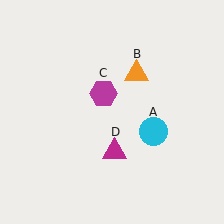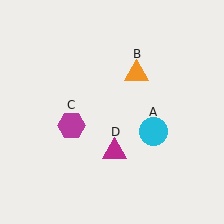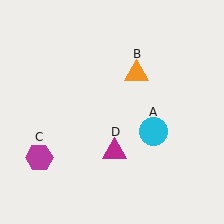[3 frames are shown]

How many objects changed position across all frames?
1 object changed position: magenta hexagon (object C).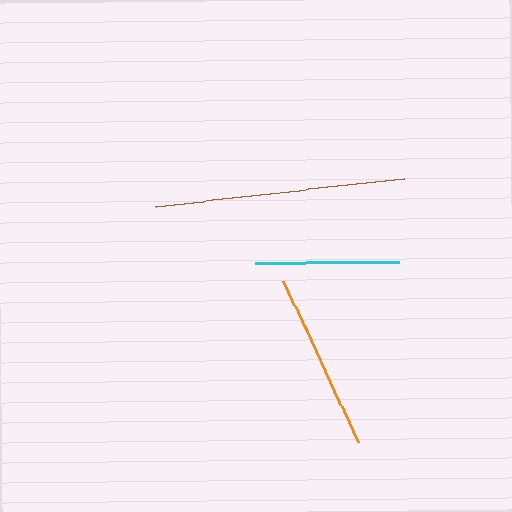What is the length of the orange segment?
The orange segment is approximately 177 pixels long.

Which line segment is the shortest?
The cyan line is the shortest at approximately 144 pixels.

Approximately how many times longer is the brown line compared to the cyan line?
The brown line is approximately 1.7 times the length of the cyan line.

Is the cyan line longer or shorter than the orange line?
The orange line is longer than the cyan line.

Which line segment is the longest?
The brown line is the longest at approximately 250 pixels.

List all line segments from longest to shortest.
From longest to shortest: brown, orange, cyan.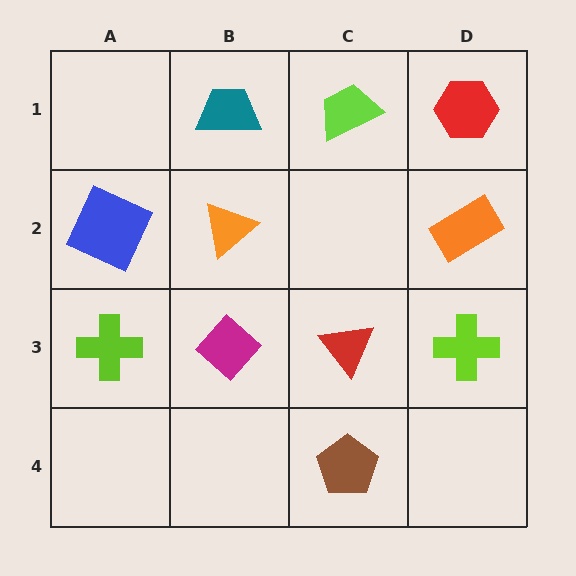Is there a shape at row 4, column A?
No, that cell is empty.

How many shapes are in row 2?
3 shapes.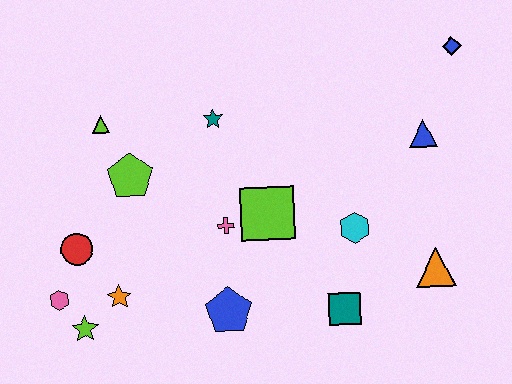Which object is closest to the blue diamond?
The blue triangle is closest to the blue diamond.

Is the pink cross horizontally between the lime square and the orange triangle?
No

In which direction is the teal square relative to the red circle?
The teal square is to the right of the red circle.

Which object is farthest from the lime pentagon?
The blue diamond is farthest from the lime pentagon.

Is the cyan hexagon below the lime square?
Yes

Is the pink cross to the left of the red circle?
No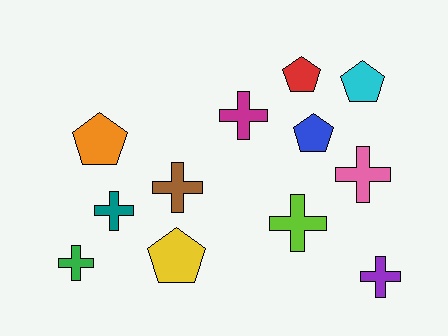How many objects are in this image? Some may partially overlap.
There are 12 objects.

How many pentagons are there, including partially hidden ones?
There are 5 pentagons.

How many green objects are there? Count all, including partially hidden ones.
There is 1 green object.